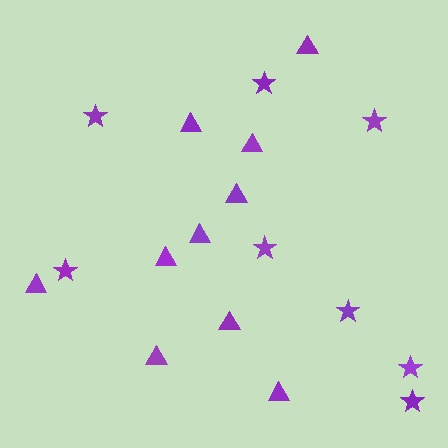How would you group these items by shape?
There are 2 groups: one group of triangles (10) and one group of stars (8).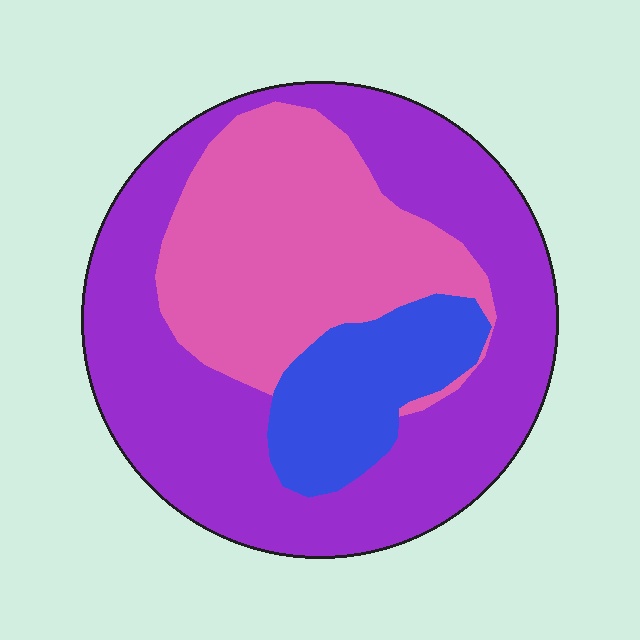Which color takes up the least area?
Blue, at roughly 15%.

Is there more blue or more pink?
Pink.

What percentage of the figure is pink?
Pink covers roughly 30% of the figure.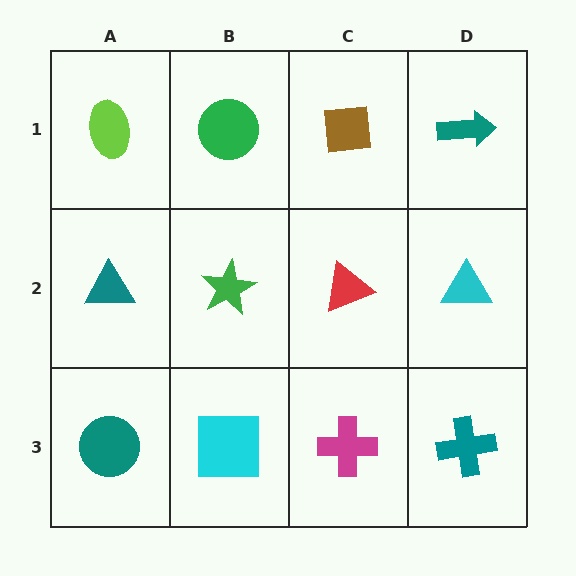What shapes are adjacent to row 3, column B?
A green star (row 2, column B), a teal circle (row 3, column A), a magenta cross (row 3, column C).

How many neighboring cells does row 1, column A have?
2.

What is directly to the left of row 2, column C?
A green star.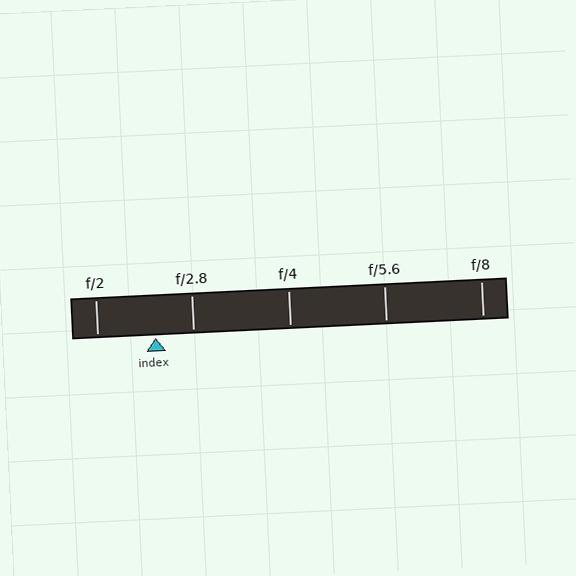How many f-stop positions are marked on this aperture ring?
There are 5 f-stop positions marked.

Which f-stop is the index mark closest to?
The index mark is closest to f/2.8.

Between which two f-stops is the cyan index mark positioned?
The index mark is between f/2 and f/2.8.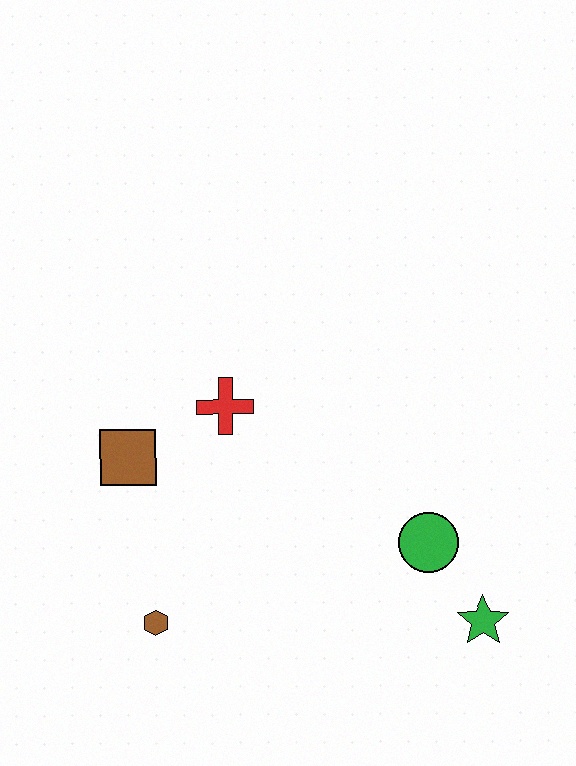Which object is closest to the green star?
The green circle is closest to the green star.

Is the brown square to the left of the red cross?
Yes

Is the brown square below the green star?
No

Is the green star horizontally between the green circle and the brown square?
No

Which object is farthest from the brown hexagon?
The green star is farthest from the brown hexagon.